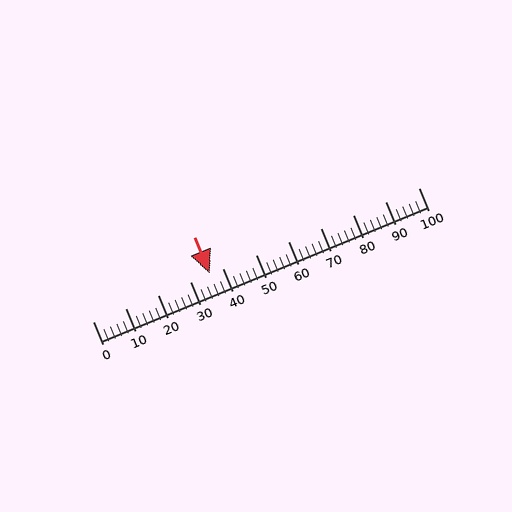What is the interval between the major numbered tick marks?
The major tick marks are spaced 10 units apart.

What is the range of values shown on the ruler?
The ruler shows values from 0 to 100.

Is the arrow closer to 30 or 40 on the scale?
The arrow is closer to 40.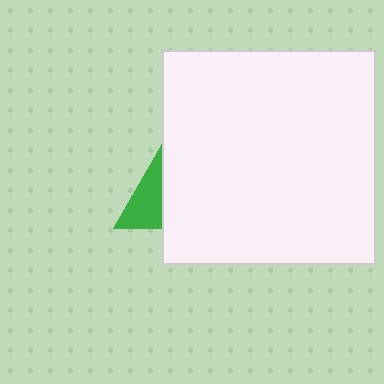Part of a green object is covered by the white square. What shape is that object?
It is a triangle.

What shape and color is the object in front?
The object in front is a white square.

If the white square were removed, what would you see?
You would see the complete green triangle.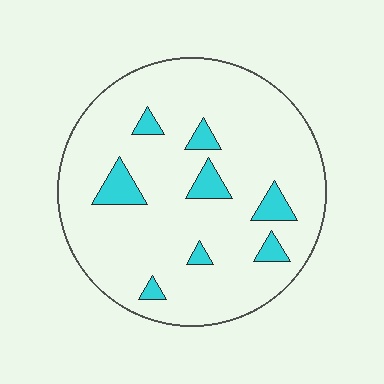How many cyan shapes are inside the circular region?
8.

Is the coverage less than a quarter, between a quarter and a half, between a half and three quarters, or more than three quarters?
Less than a quarter.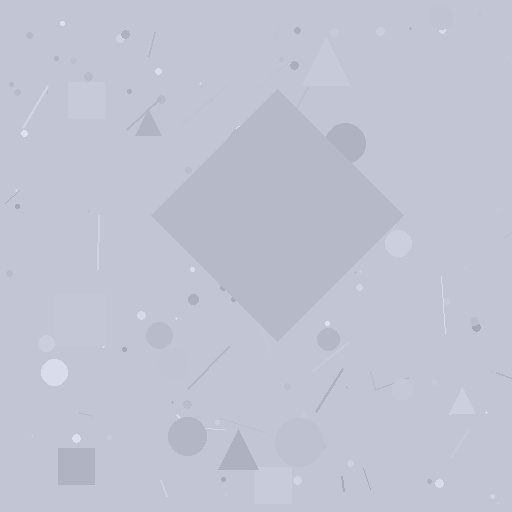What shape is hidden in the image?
A diamond is hidden in the image.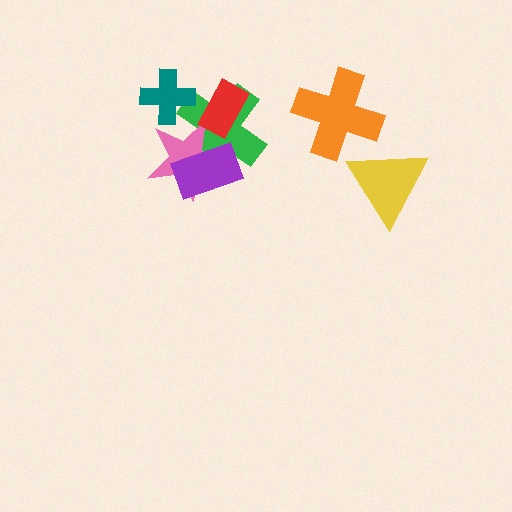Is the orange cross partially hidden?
No, no other shape covers it.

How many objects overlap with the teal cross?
1 object overlaps with the teal cross.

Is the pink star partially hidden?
Yes, it is partially covered by another shape.